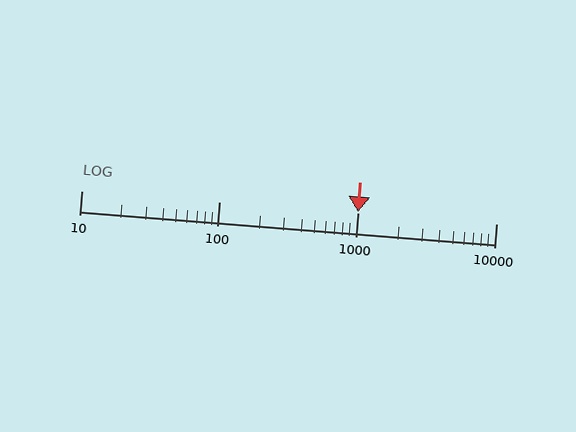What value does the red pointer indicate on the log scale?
The pointer indicates approximately 1000.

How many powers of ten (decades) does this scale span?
The scale spans 3 decades, from 10 to 10000.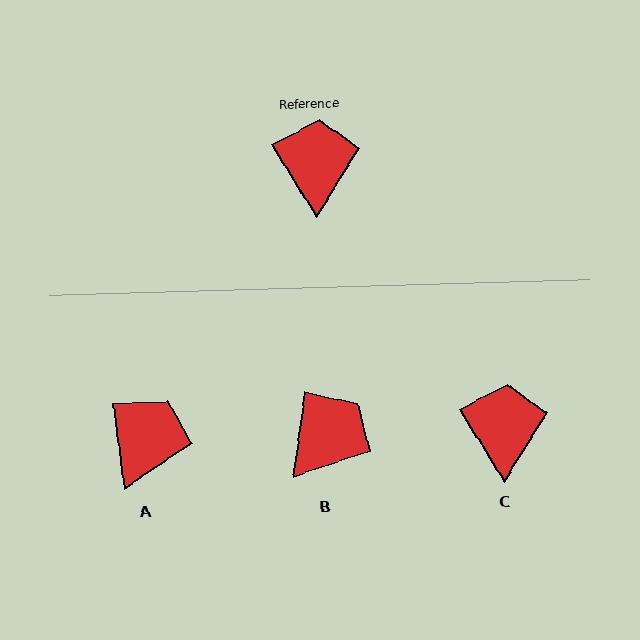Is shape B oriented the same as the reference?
No, it is off by about 40 degrees.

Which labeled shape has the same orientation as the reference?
C.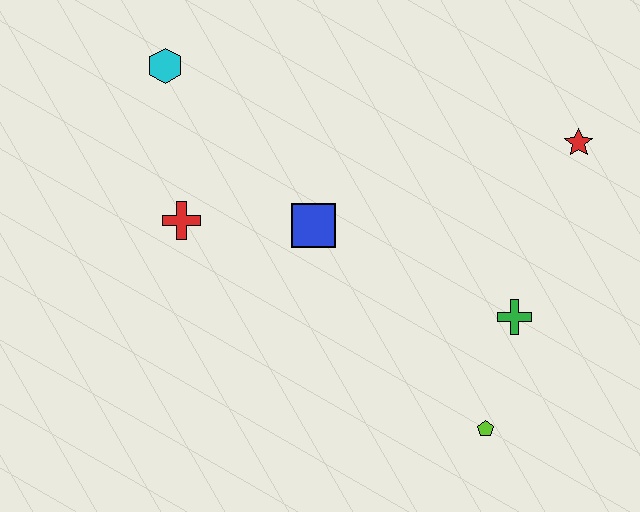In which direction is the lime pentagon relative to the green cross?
The lime pentagon is below the green cross.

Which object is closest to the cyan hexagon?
The red cross is closest to the cyan hexagon.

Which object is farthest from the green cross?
The cyan hexagon is farthest from the green cross.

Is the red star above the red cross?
Yes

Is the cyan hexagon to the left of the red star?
Yes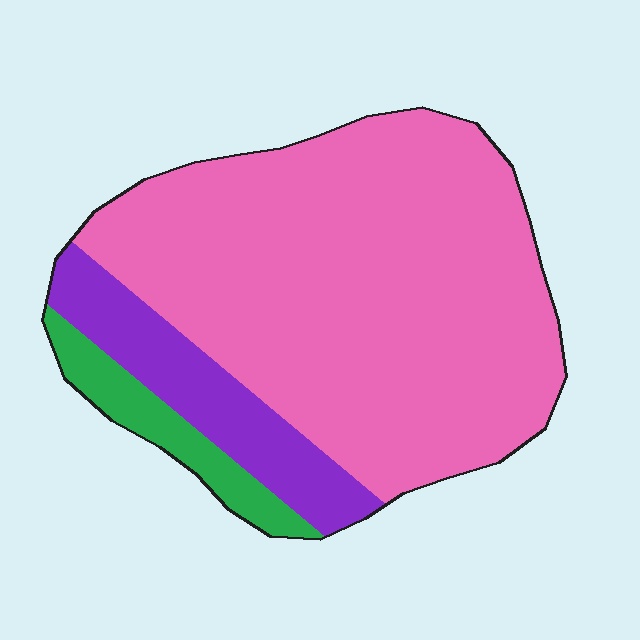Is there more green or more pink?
Pink.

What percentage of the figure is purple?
Purple takes up about one sixth (1/6) of the figure.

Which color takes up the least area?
Green, at roughly 10%.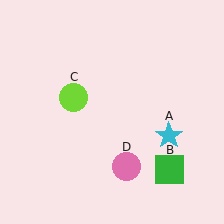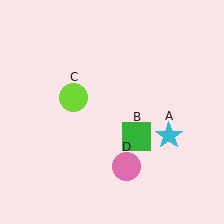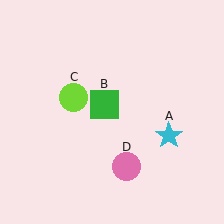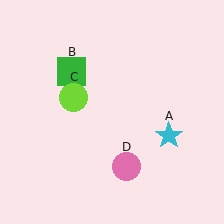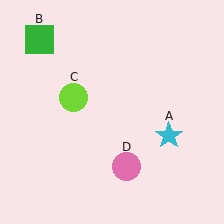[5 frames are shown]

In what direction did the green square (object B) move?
The green square (object B) moved up and to the left.